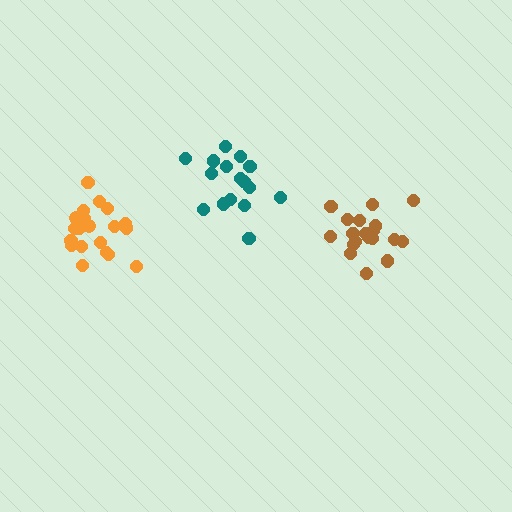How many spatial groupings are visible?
There are 3 spatial groupings.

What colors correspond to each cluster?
The clusters are colored: orange, brown, teal.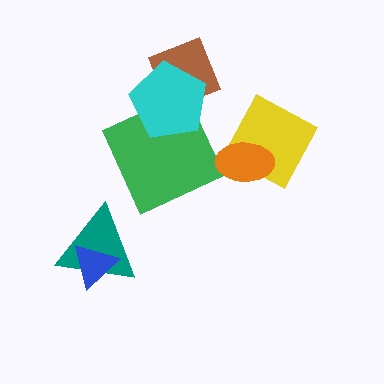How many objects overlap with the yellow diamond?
1 object overlaps with the yellow diamond.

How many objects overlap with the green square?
1 object overlaps with the green square.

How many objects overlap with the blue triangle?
1 object overlaps with the blue triangle.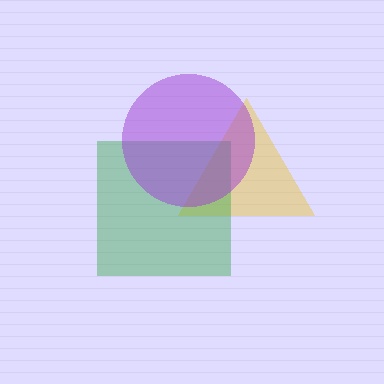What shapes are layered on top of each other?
The layered shapes are: a yellow triangle, a green square, a purple circle.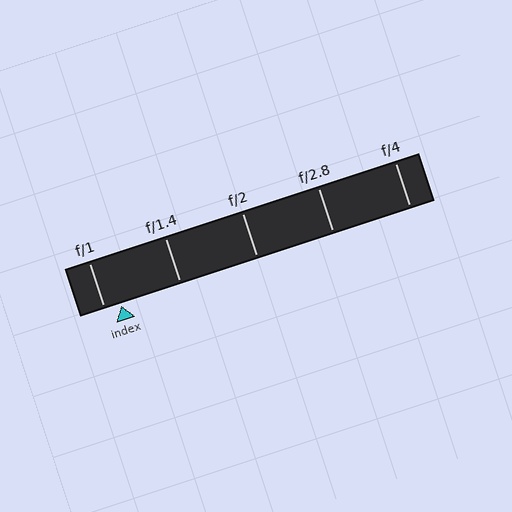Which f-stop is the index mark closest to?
The index mark is closest to f/1.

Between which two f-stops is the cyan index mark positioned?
The index mark is between f/1 and f/1.4.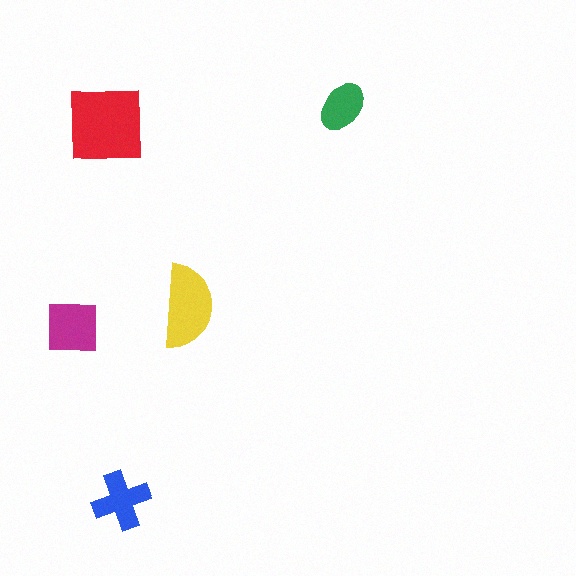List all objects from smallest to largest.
The green ellipse, the blue cross, the magenta square, the yellow semicircle, the red square.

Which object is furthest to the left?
The magenta square is leftmost.